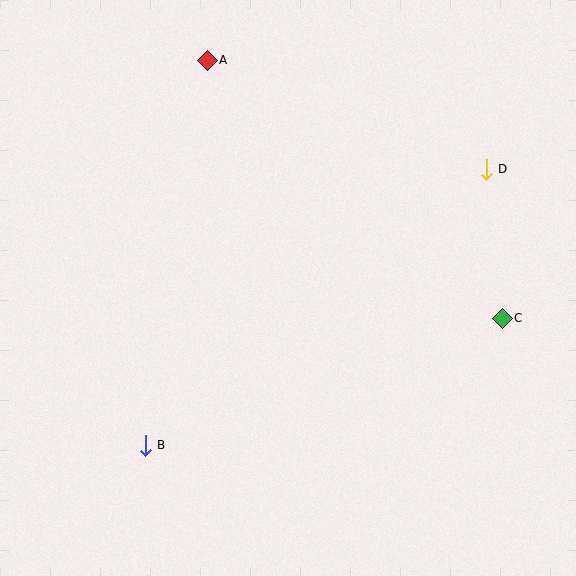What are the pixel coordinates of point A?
Point A is at (207, 60).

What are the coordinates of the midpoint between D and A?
The midpoint between D and A is at (347, 115).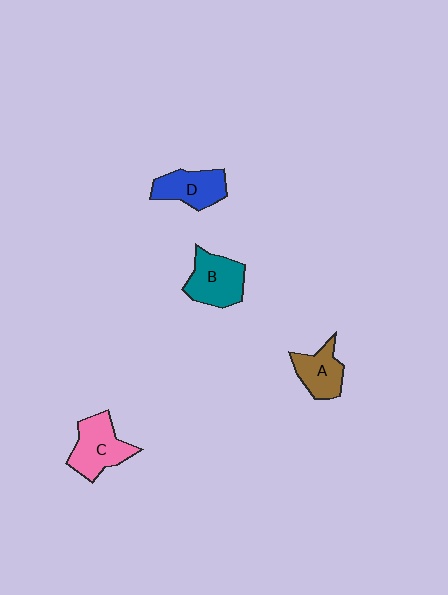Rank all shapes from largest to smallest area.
From largest to smallest: C (pink), B (teal), D (blue), A (brown).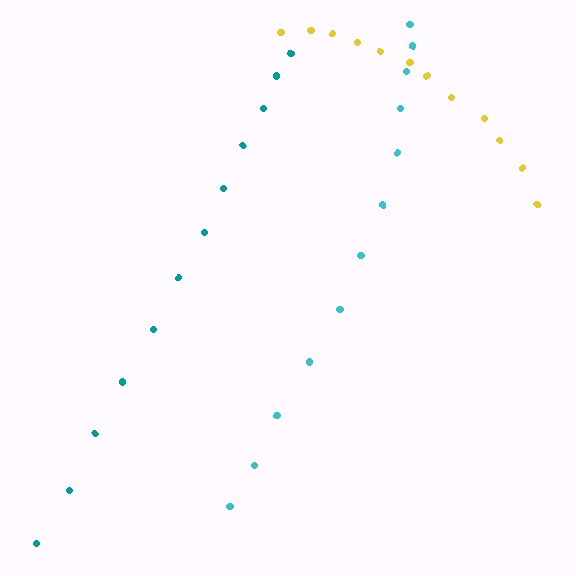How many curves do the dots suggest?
There are 3 distinct paths.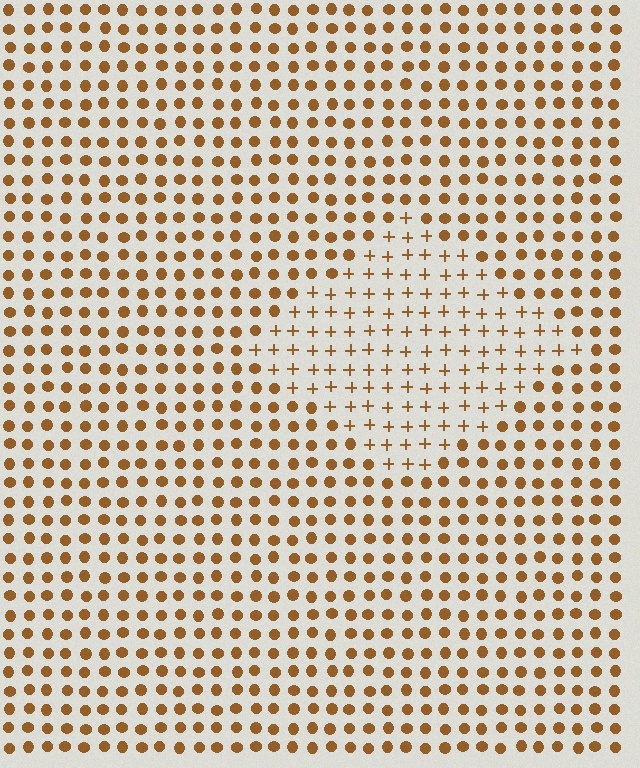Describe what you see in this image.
The image is filled with small brown elements arranged in a uniform grid. A diamond-shaped region contains plus signs, while the surrounding area contains circles. The boundary is defined purely by the change in element shape.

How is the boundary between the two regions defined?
The boundary is defined by a change in element shape: plus signs inside vs. circles outside. All elements share the same color and spacing.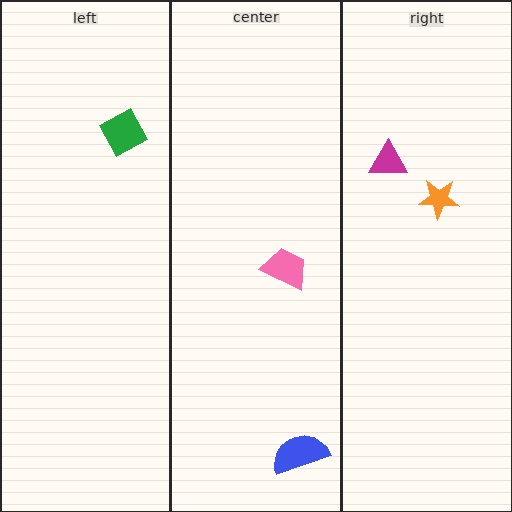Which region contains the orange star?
The right region.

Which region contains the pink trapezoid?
The center region.